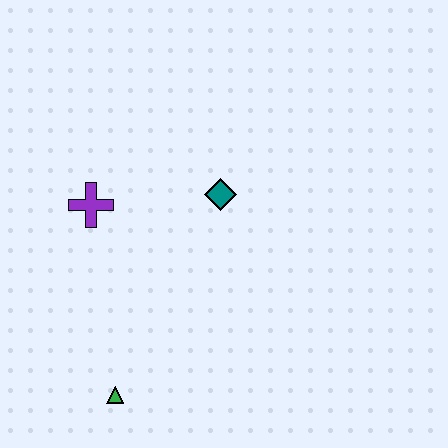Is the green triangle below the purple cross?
Yes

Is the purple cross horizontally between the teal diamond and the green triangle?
No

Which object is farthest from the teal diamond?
The green triangle is farthest from the teal diamond.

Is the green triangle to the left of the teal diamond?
Yes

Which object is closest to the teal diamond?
The purple cross is closest to the teal diamond.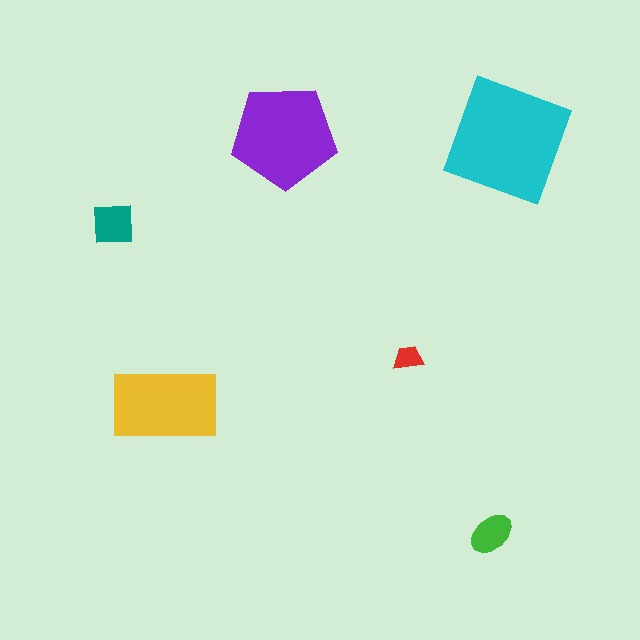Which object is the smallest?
The red trapezoid.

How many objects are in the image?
There are 6 objects in the image.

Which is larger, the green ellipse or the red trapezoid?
The green ellipse.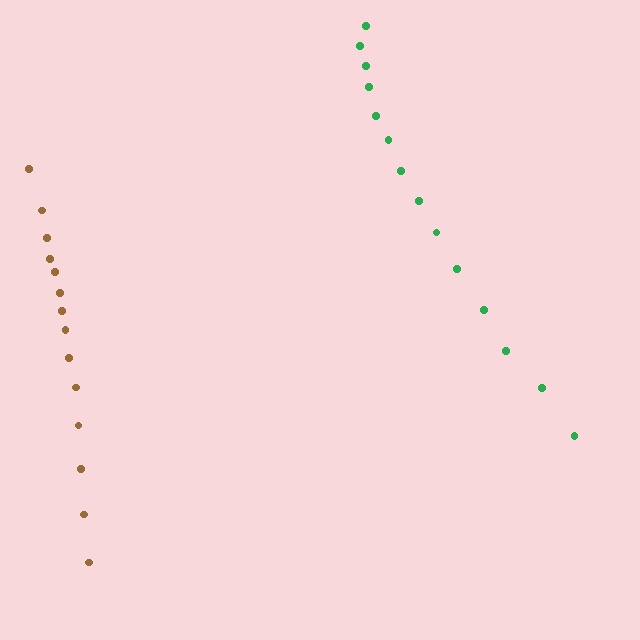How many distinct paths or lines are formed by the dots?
There are 2 distinct paths.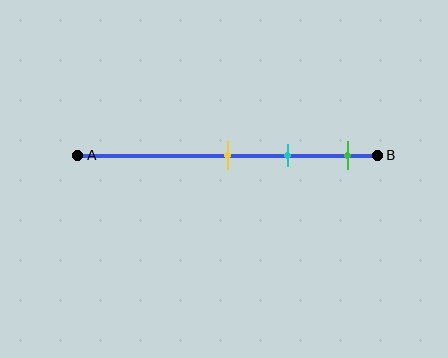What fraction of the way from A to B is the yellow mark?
The yellow mark is approximately 50% (0.5) of the way from A to B.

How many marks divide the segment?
There are 3 marks dividing the segment.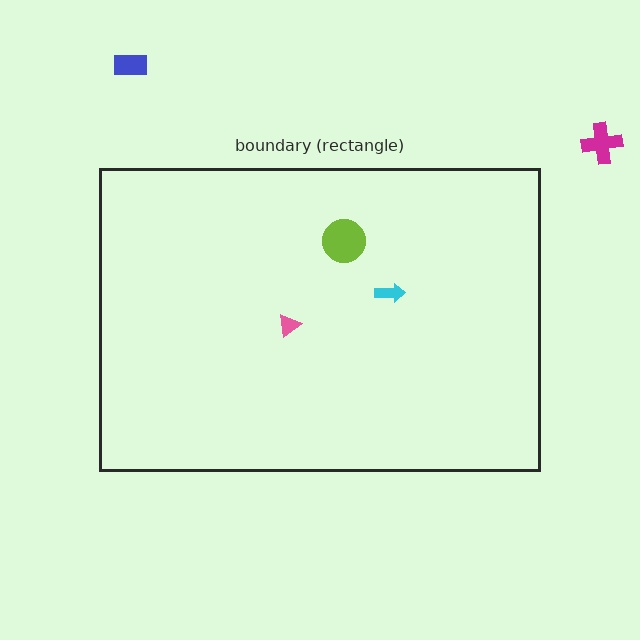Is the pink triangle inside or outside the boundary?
Inside.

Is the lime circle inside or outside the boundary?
Inside.